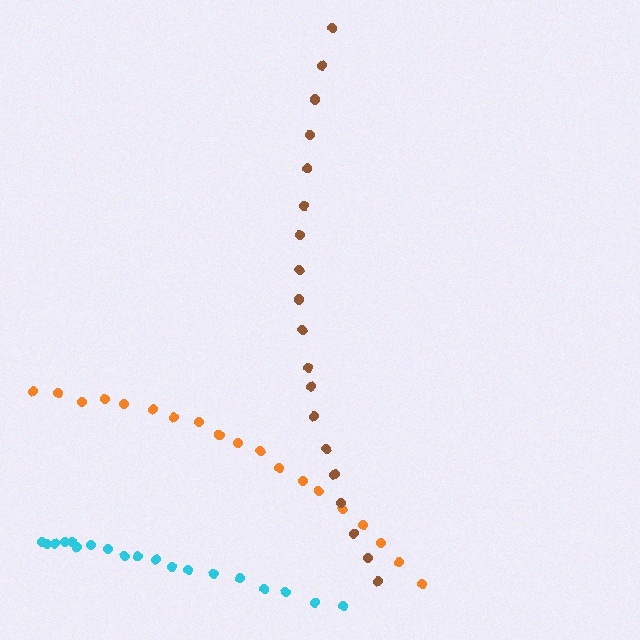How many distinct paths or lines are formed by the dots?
There are 3 distinct paths.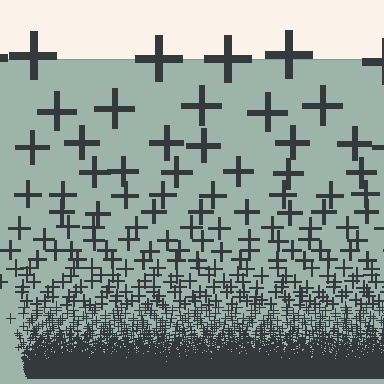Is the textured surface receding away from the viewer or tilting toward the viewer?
The surface appears to tilt toward the viewer. Texture elements get larger and sparser toward the top.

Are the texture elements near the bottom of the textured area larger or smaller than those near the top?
Smaller. The gradient is inverted — elements near the bottom are smaller and denser.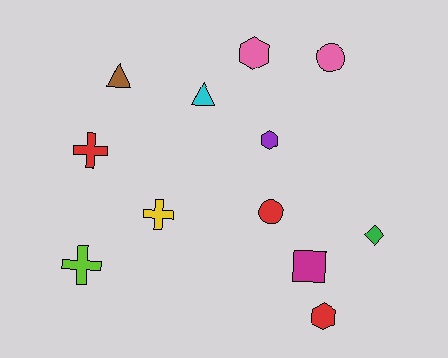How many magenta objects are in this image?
There is 1 magenta object.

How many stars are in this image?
There are no stars.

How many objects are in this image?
There are 12 objects.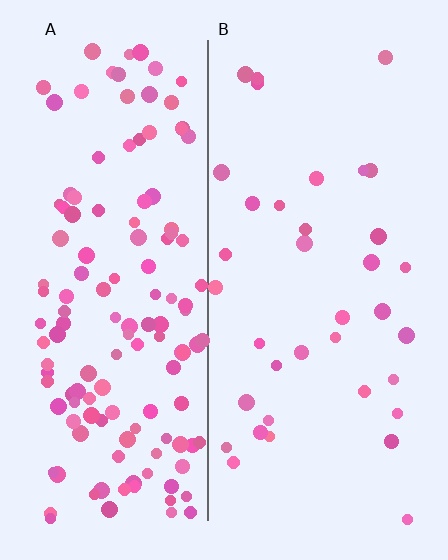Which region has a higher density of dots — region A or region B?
A (the left).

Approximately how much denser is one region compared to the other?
Approximately 3.8× — region A over region B.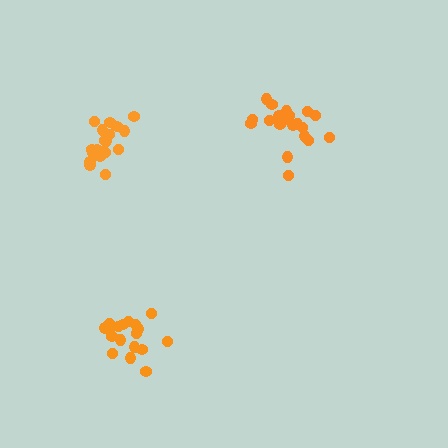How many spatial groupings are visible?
There are 3 spatial groupings.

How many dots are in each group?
Group 1: 18 dots, Group 2: 19 dots, Group 3: 20 dots (57 total).